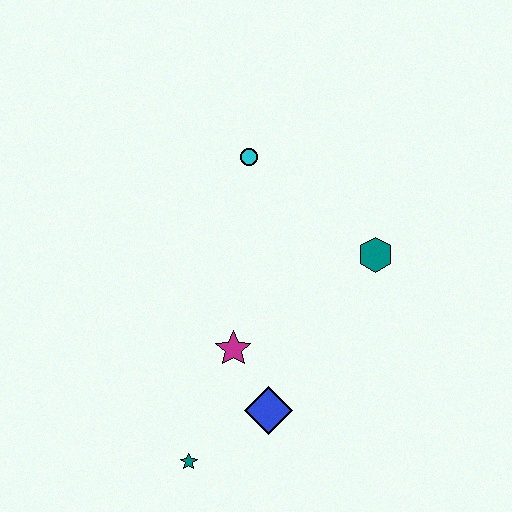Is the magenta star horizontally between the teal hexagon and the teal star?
Yes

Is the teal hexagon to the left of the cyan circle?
No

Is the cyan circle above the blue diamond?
Yes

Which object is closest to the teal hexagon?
The cyan circle is closest to the teal hexagon.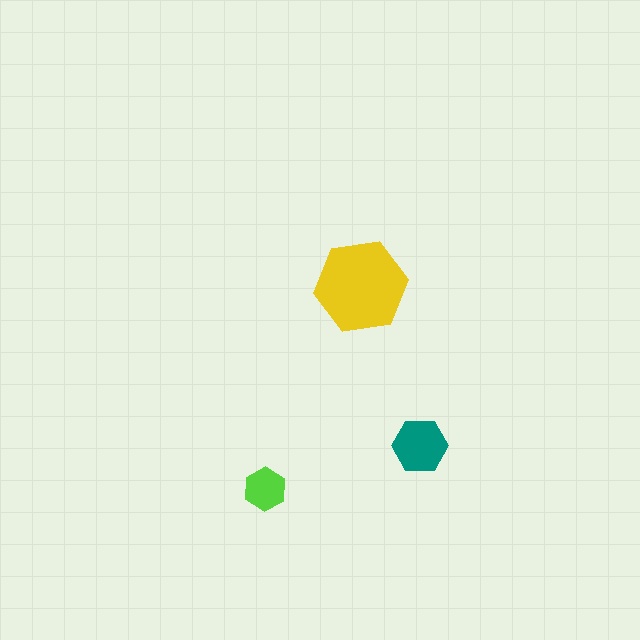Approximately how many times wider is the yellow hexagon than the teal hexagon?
About 1.5 times wider.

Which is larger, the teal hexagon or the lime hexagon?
The teal one.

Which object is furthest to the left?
The lime hexagon is leftmost.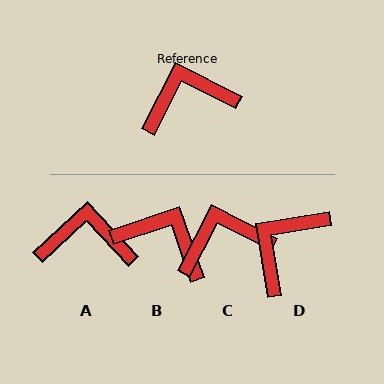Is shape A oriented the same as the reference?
No, it is off by about 20 degrees.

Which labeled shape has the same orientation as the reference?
C.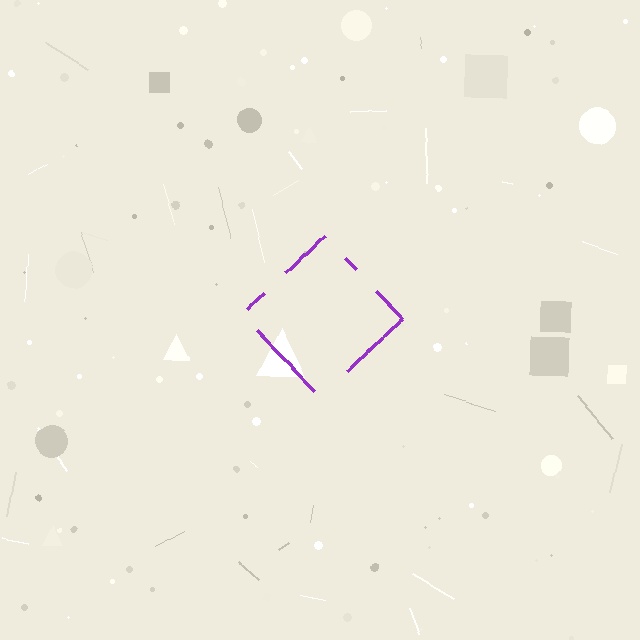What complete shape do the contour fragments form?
The contour fragments form a diamond.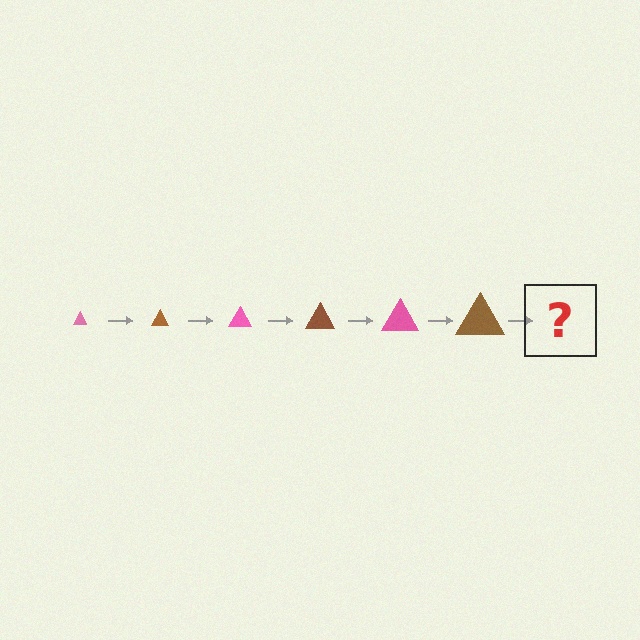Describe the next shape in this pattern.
It should be a pink triangle, larger than the previous one.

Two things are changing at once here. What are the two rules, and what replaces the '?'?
The two rules are that the triangle grows larger each step and the color cycles through pink and brown. The '?' should be a pink triangle, larger than the previous one.